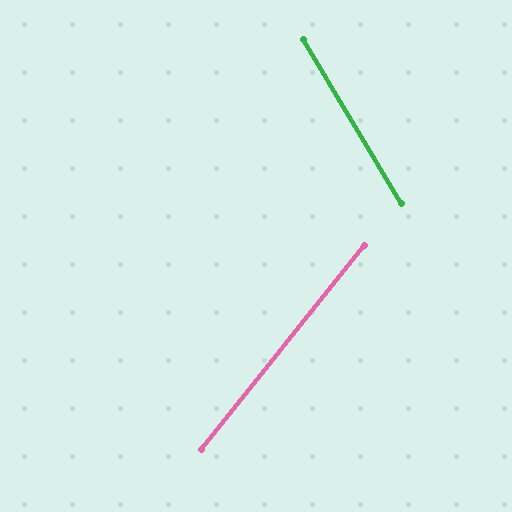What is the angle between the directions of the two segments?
Approximately 70 degrees.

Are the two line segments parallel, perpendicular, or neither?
Neither parallel nor perpendicular — they differ by about 70°.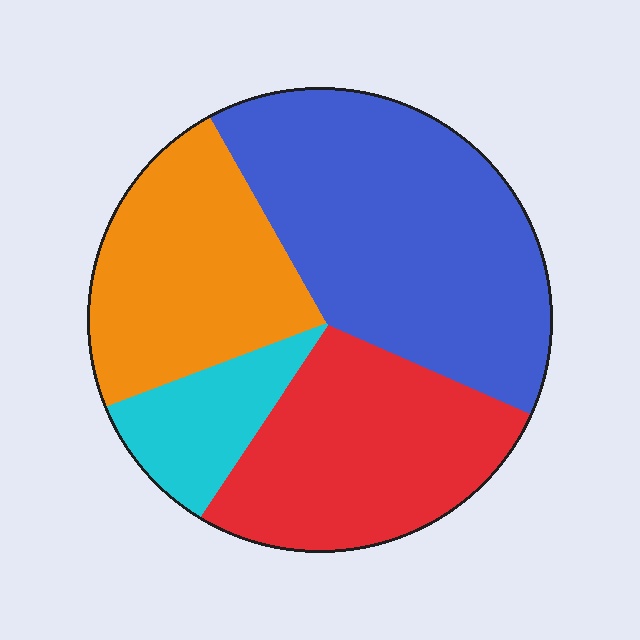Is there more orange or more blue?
Blue.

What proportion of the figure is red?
Red covers 26% of the figure.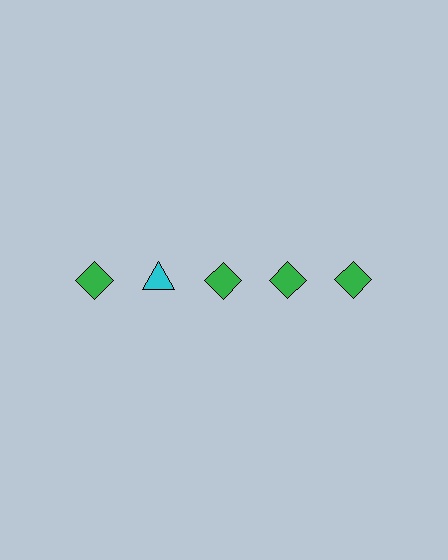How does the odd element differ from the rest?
It differs in both color (cyan instead of green) and shape (triangle instead of diamond).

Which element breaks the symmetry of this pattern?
The cyan triangle in the top row, second from left column breaks the symmetry. All other shapes are green diamonds.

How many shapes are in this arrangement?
There are 5 shapes arranged in a grid pattern.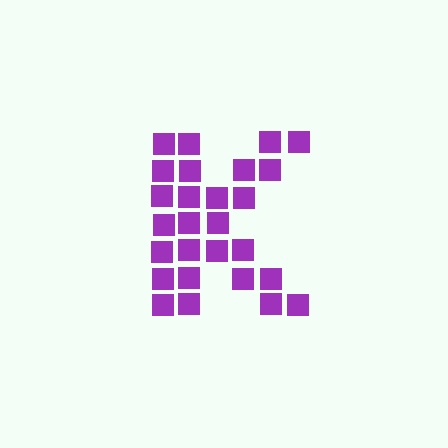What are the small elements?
The small elements are squares.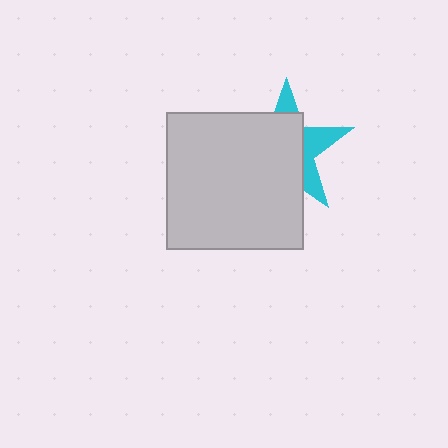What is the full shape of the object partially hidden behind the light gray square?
The partially hidden object is a cyan star.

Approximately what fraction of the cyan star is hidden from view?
Roughly 67% of the cyan star is hidden behind the light gray square.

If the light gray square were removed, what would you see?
You would see the complete cyan star.